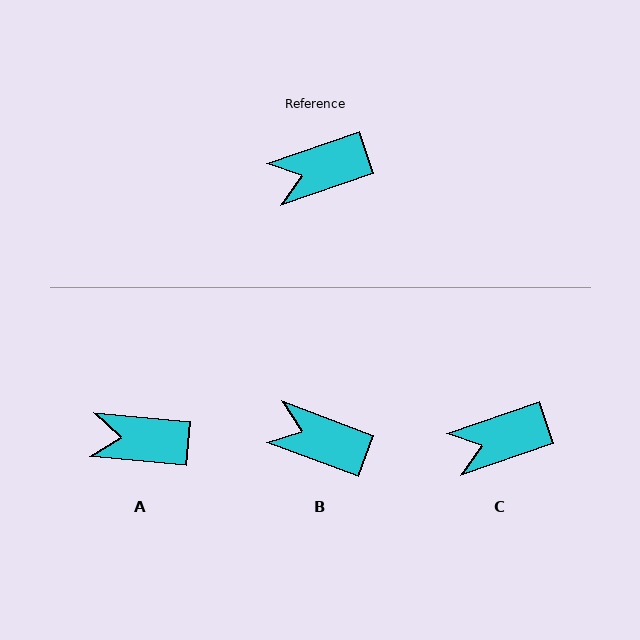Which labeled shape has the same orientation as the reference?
C.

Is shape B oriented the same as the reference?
No, it is off by about 39 degrees.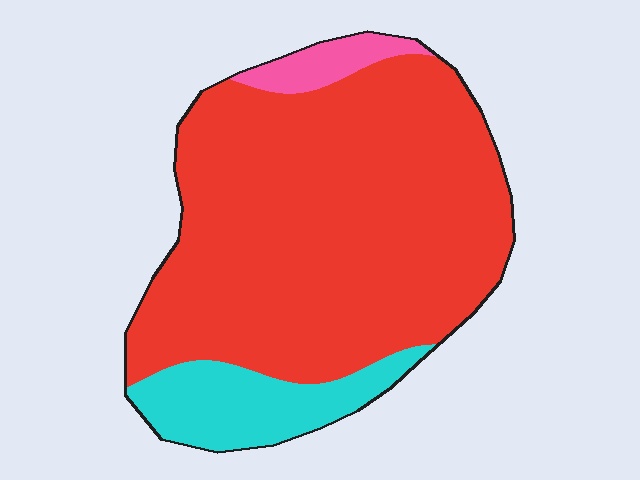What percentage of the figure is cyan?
Cyan takes up about one eighth (1/8) of the figure.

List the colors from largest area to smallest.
From largest to smallest: red, cyan, pink.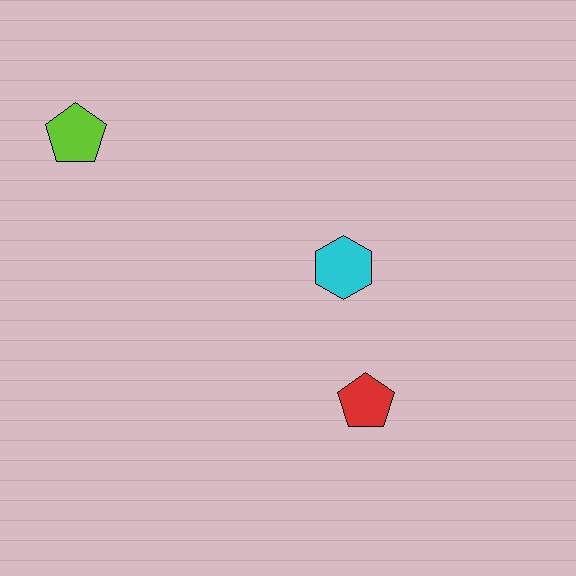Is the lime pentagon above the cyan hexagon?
Yes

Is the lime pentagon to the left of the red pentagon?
Yes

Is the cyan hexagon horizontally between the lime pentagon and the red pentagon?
Yes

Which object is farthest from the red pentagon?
The lime pentagon is farthest from the red pentagon.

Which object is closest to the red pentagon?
The cyan hexagon is closest to the red pentagon.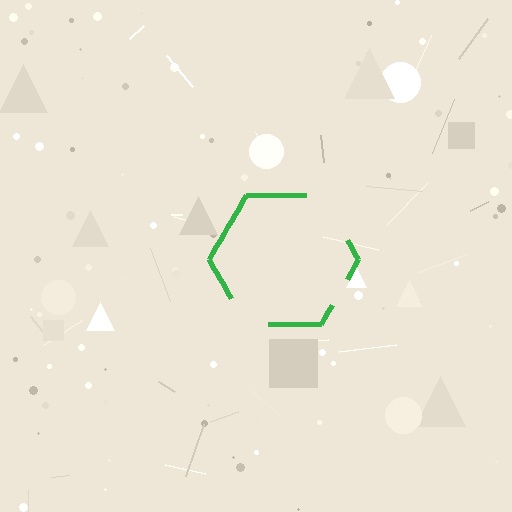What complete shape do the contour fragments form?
The contour fragments form a hexagon.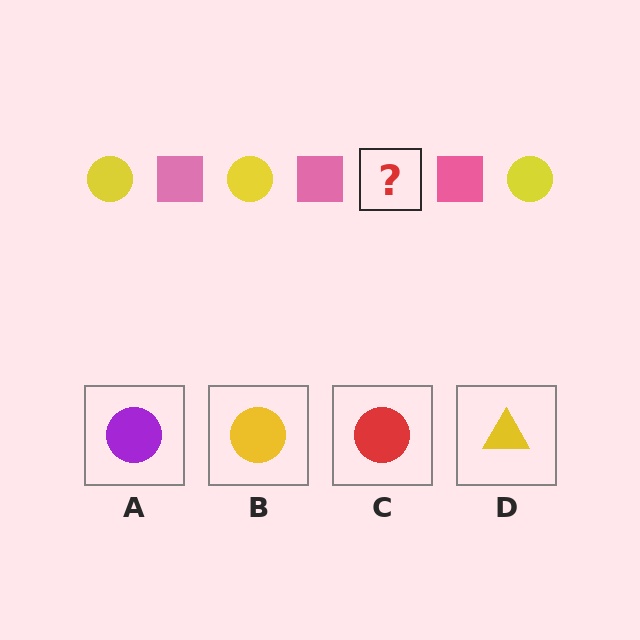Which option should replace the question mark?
Option B.